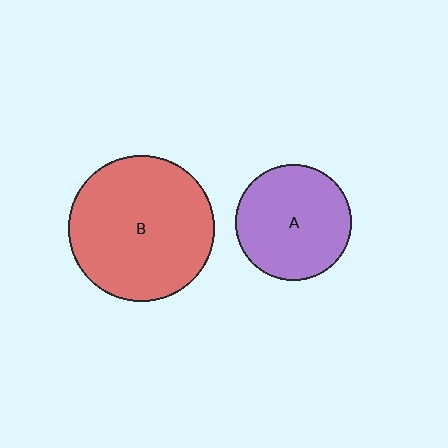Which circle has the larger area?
Circle B (red).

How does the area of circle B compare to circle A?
Approximately 1.6 times.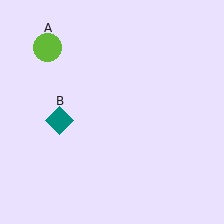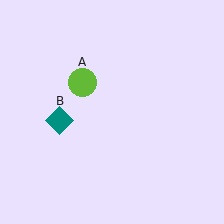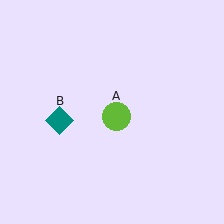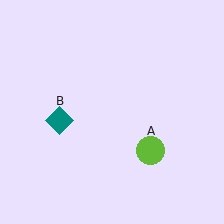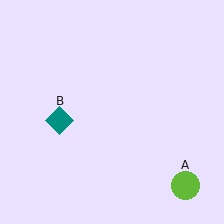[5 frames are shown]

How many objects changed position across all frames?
1 object changed position: lime circle (object A).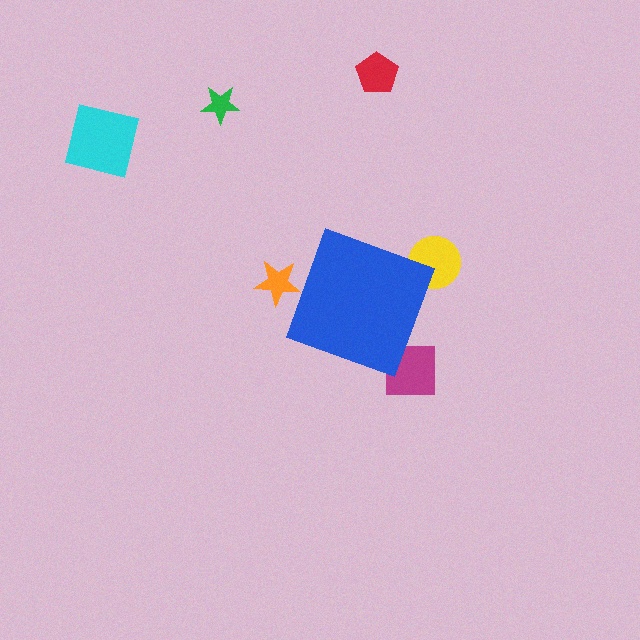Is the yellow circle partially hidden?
Yes, the yellow circle is partially hidden behind the blue diamond.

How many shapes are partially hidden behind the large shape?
3 shapes are partially hidden.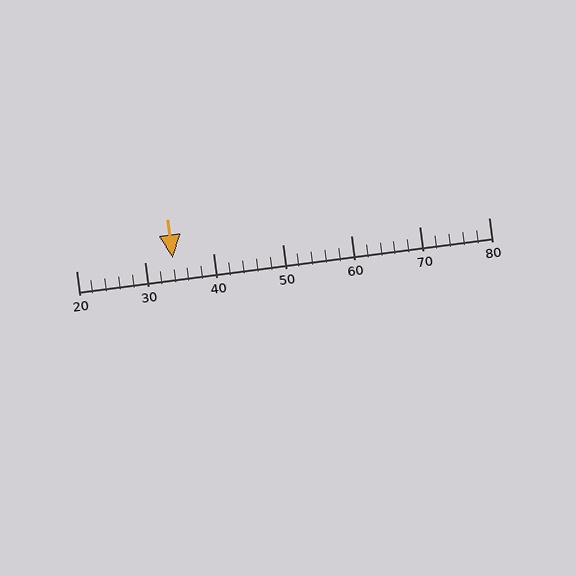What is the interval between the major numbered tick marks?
The major tick marks are spaced 10 units apart.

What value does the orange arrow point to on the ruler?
The orange arrow points to approximately 34.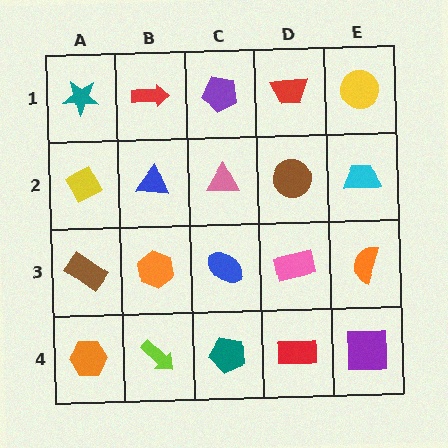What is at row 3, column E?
An orange semicircle.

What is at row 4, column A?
An orange hexagon.